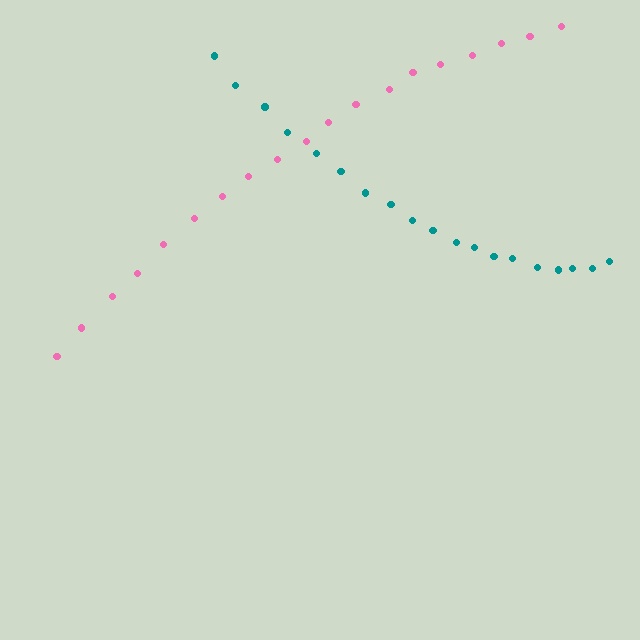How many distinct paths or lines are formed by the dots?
There are 2 distinct paths.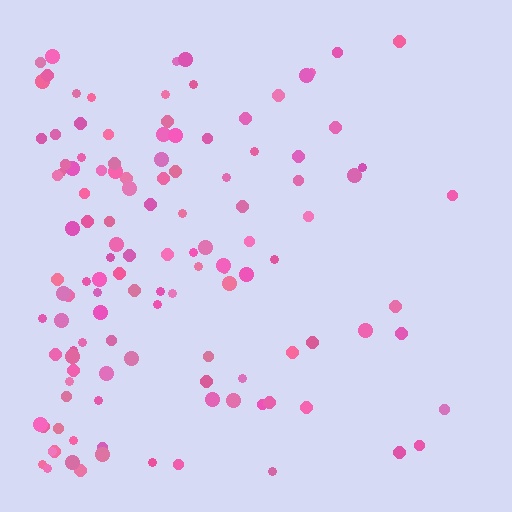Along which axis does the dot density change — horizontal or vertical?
Horizontal.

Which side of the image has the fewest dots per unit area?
The right.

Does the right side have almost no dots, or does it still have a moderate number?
Still a moderate number, just noticeably fewer than the left.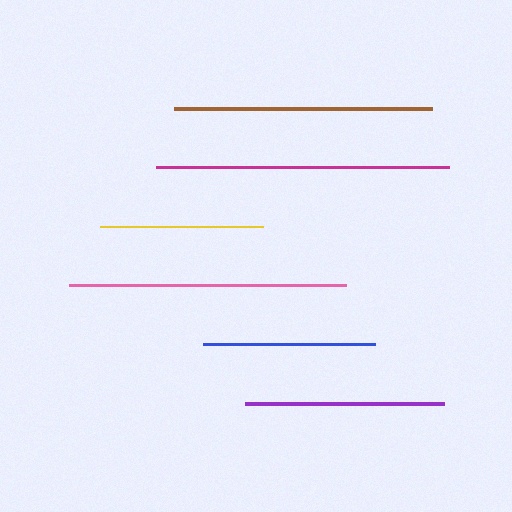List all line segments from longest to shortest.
From longest to shortest: magenta, pink, brown, purple, blue, yellow.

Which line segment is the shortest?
The yellow line is the shortest at approximately 164 pixels.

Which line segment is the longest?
The magenta line is the longest at approximately 293 pixels.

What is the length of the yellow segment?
The yellow segment is approximately 164 pixels long.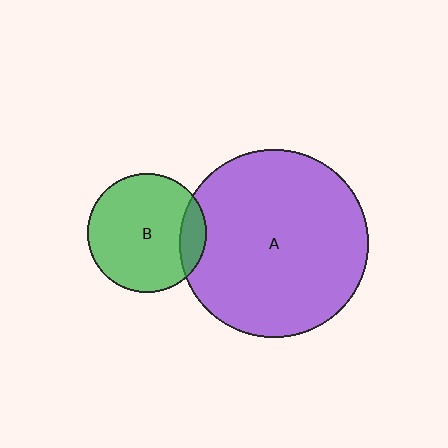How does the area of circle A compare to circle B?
Approximately 2.5 times.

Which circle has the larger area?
Circle A (purple).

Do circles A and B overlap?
Yes.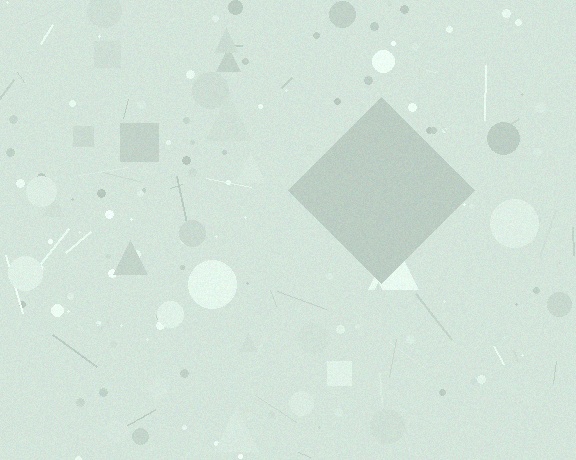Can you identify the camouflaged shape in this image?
The camouflaged shape is a diamond.